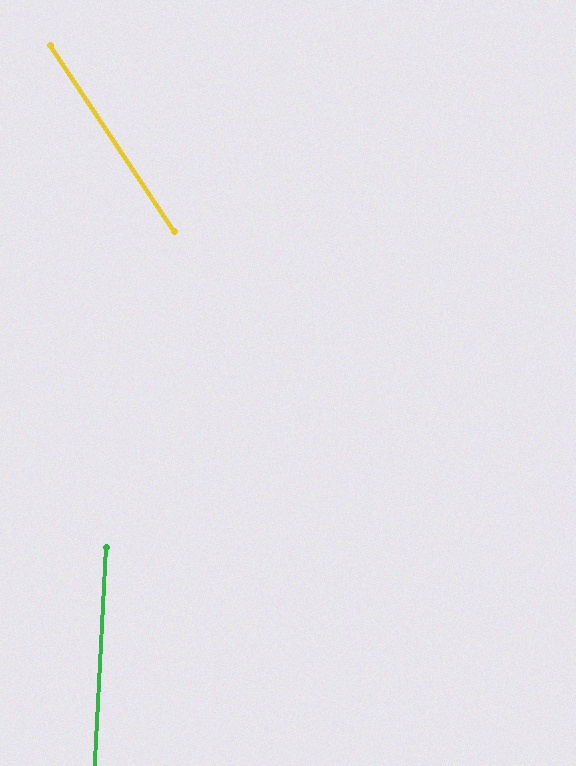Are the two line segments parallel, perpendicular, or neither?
Neither parallel nor perpendicular — they differ by about 36°.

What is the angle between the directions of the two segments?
Approximately 36 degrees.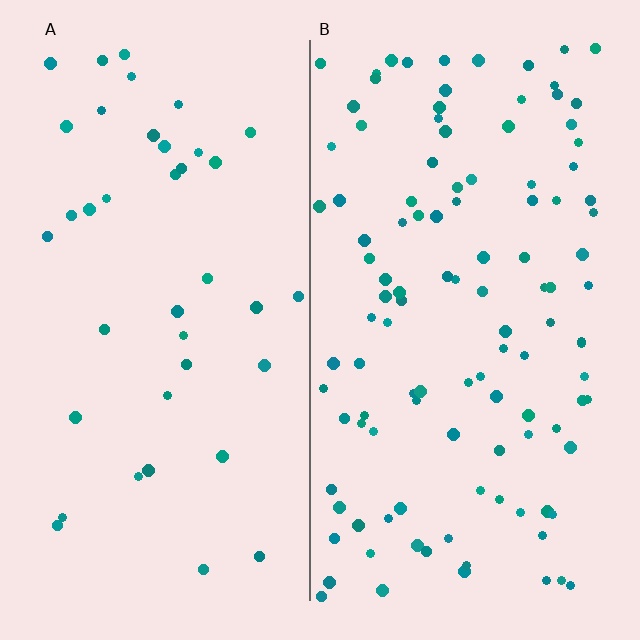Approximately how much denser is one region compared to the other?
Approximately 2.9× — region B over region A.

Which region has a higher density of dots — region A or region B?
B (the right).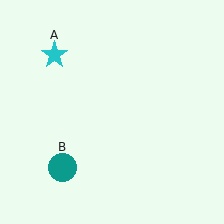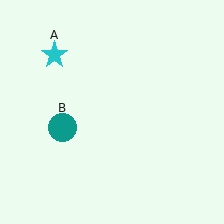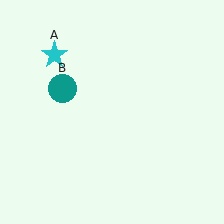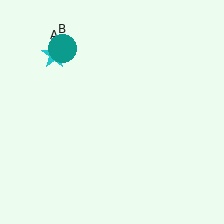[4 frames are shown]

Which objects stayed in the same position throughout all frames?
Cyan star (object A) remained stationary.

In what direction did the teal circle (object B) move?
The teal circle (object B) moved up.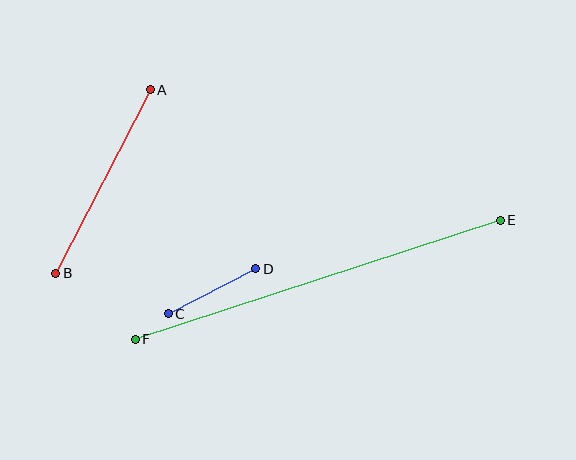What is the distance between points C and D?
The distance is approximately 98 pixels.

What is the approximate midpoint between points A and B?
The midpoint is at approximately (103, 182) pixels.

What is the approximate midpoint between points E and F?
The midpoint is at approximately (318, 280) pixels.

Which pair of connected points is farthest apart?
Points E and F are farthest apart.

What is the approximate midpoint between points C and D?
The midpoint is at approximately (212, 291) pixels.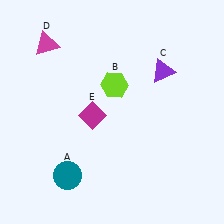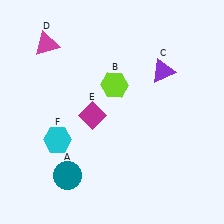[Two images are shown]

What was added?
A cyan hexagon (F) was added in Image 2.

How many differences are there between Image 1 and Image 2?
There is 1 difference between the two images.